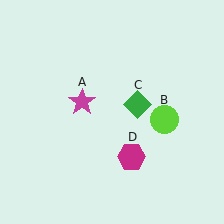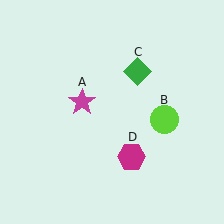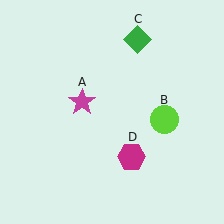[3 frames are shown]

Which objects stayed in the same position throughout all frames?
Magenta star (object A) and lime circle (object B) and magenta hexagon (object D) remained stationary.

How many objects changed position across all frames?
1 object changed position: green diamond (object C).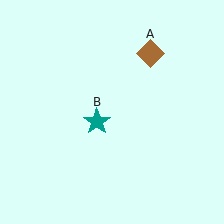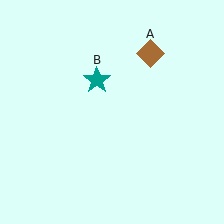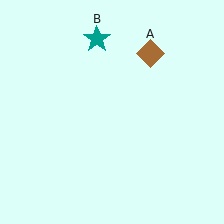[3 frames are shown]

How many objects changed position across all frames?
1 object changed position: teal star (object B).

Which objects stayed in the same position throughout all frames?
Brown diamond (object A) remained stationary.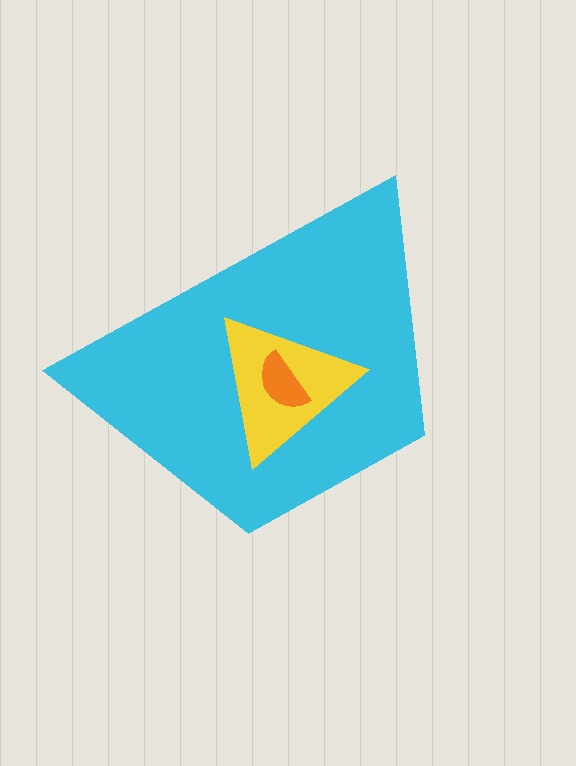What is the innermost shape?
The orange semicircle.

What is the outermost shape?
The cyan trapezoid.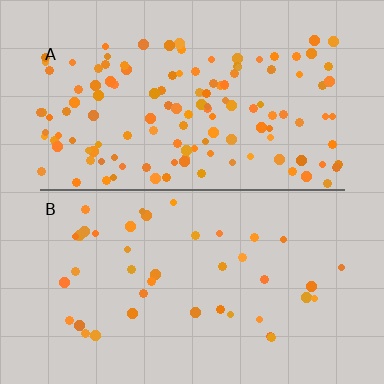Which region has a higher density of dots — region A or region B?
A (the top).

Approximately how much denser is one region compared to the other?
Approximately 3.2× — region A over region B.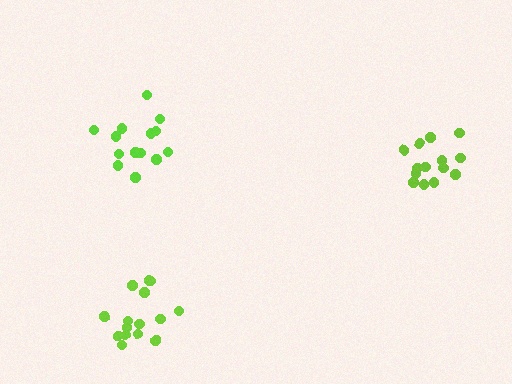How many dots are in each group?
Group 1: 14 dots, Group 2: 15 dots, Group 3: 14 dots (43 total).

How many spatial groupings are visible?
There are 3 spatial groupings.